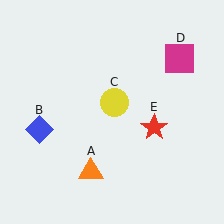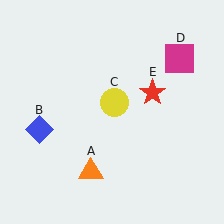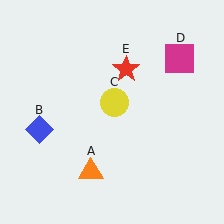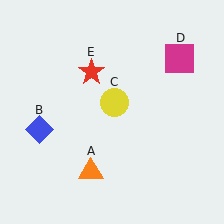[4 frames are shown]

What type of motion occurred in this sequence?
The red star (object E) rotated counterclockwise around the center of the scene.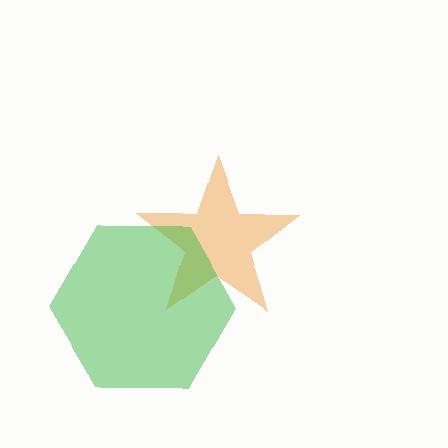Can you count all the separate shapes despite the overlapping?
Yes, there are 2 separate shapes.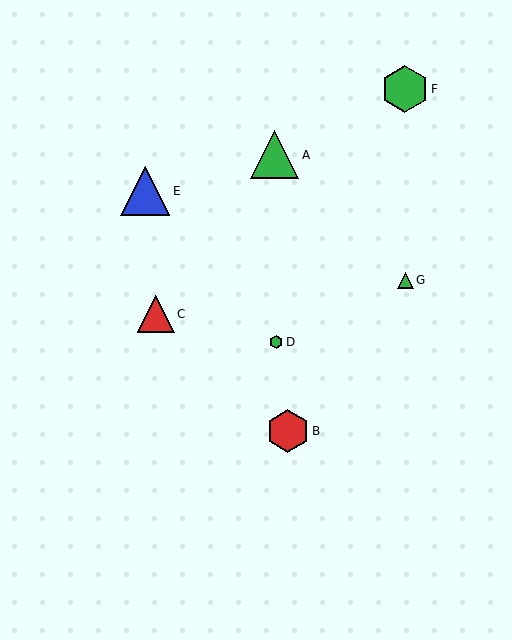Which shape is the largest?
The blue triangle (labeled E) is the largest.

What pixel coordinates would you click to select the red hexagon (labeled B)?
Click at (288, 431) to select the red hexagon B.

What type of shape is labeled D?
Shape D is a green hexagon.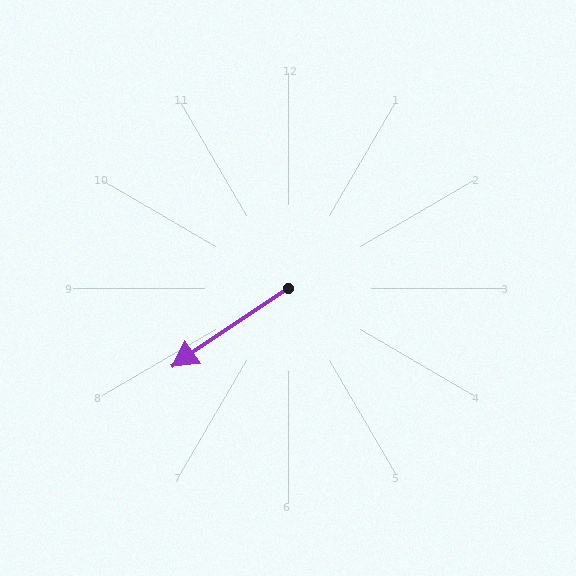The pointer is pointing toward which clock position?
Roughly 8 o'clock.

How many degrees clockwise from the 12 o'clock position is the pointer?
Approximately 236 degrees.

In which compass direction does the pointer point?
Southwest.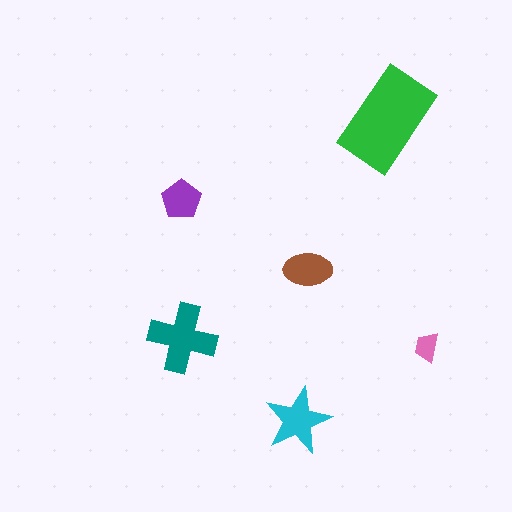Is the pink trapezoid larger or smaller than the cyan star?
Smaller.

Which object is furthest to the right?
The pink trapezoid is rightmost.